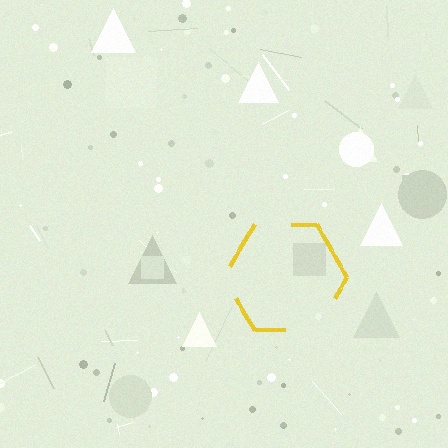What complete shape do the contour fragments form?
The contour fragments form a hexagon.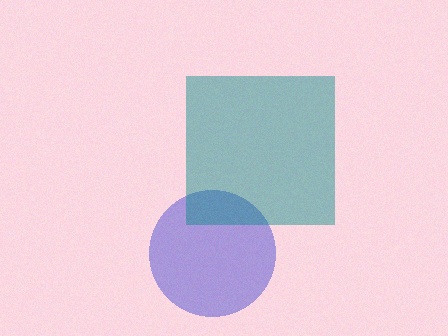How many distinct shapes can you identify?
There are 2 distinct shapes: a blue circle, a teal square.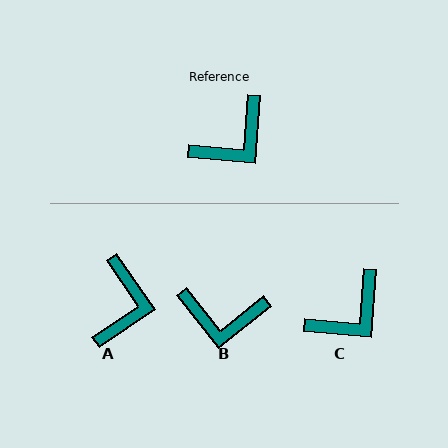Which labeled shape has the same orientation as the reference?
C.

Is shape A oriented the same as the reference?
No, it is off by about 39 degrees.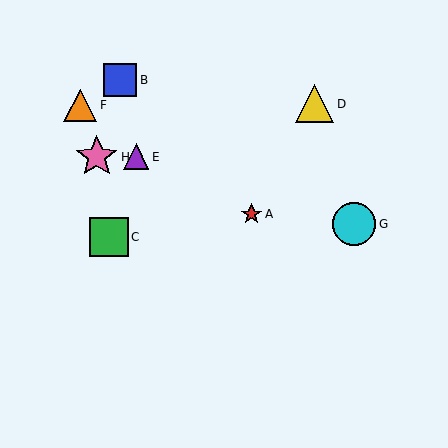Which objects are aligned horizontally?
Objects E, H are aligned horizontally.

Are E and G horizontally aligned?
No, E is at y≈157 and G is at y≈224.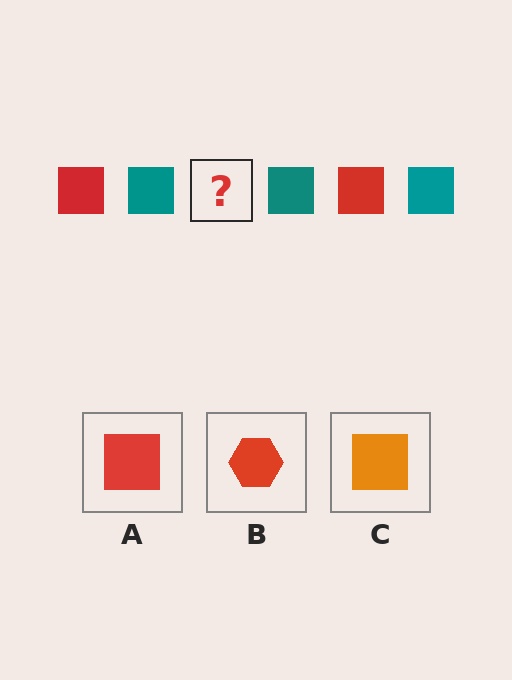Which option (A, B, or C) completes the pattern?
A.